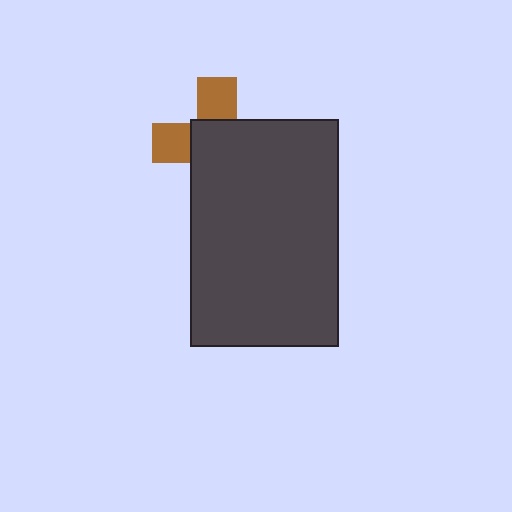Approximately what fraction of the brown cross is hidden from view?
Roughly 64% of the brown cross is hidden behind the dark gray rectangle.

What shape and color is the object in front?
The object in front is a dark gray rectangle.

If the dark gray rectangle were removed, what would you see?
You would see the complete brown cross.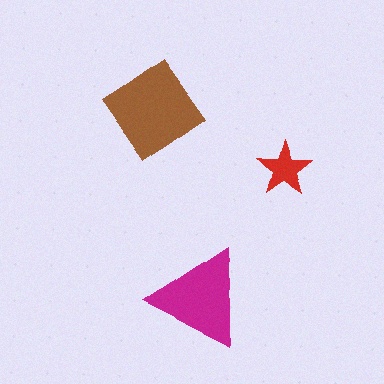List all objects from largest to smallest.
The brown diamond, the magenta triangle, the red star.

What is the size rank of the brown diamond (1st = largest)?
1st.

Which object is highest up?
The brown diamond is topmost.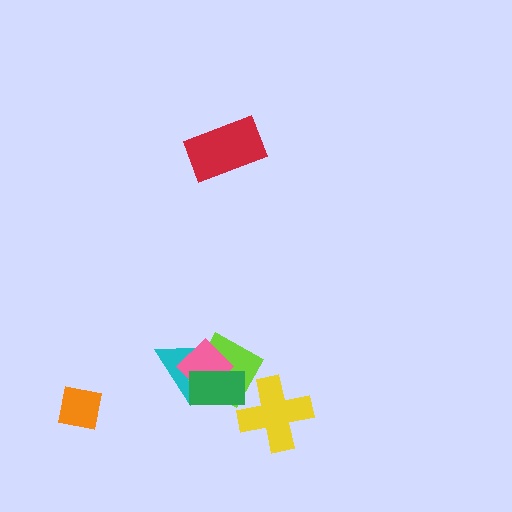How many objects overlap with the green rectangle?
3 objects overlap with the green rectangle.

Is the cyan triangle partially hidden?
Yes, it is partially covered by another shape.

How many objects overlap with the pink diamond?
3 objects overlap with the pink diamond.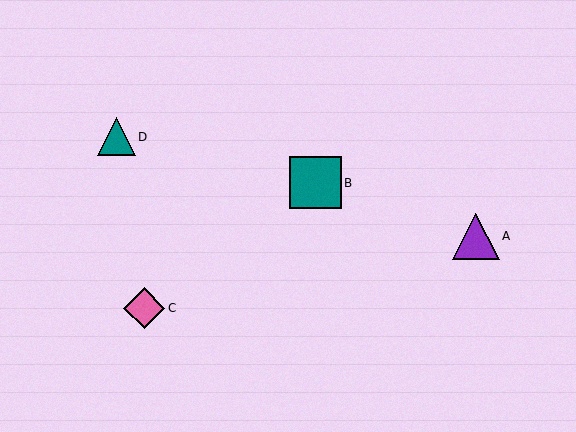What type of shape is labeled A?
Shape A is a purple triangle.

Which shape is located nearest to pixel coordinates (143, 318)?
The pink diamond (labeled C) at (144, 308) is nearest to that location.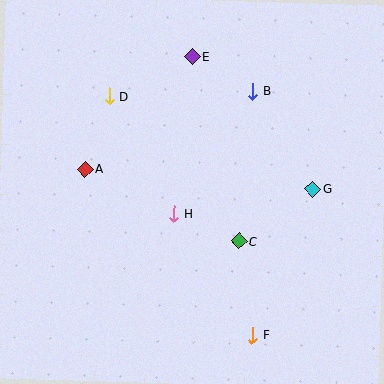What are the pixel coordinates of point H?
Point H is at (174, 214).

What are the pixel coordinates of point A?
Point A is at (85, 169).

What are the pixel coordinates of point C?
Point C is at (239, 241).